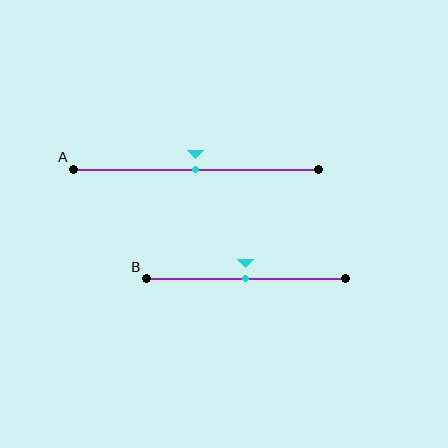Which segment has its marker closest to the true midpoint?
Segment A has its marker closest to the true midpoint.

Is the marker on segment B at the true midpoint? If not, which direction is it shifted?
Yes, the marker on segment B is at the true midpoint.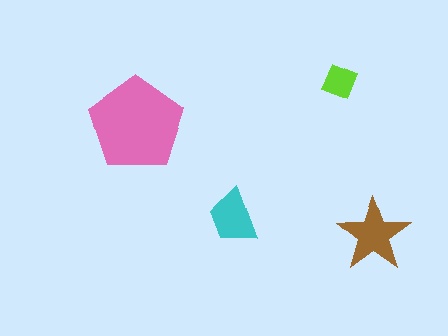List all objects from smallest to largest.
The lime diamond, the cyan trapezoid, the brown star, the pink pentagon.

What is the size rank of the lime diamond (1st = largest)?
4th.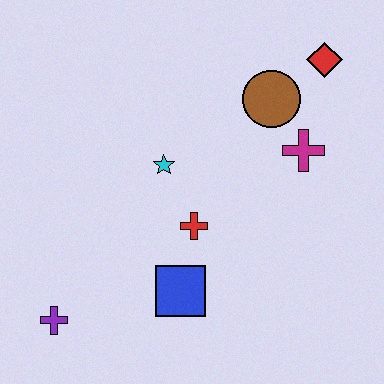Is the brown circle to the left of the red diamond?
Yes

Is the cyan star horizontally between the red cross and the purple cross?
Yes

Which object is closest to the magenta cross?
The brown circle is closest to the magenta cross.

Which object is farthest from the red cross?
The red diamond is farthest from the red cross.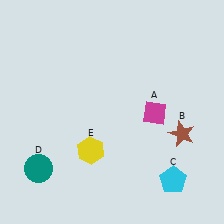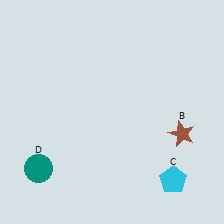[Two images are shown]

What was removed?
The magenta diamond (A), the yellow hexagon (E) were removed in Image 2.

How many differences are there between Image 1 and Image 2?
There are 2 differences between the two images.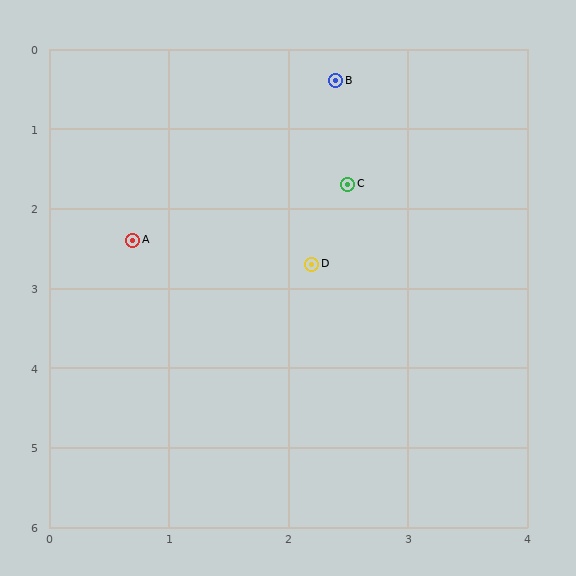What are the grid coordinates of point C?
Point C is at approximately (2.5, 1.7).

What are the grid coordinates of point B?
Point B is at approximately (2.4, 0.4).